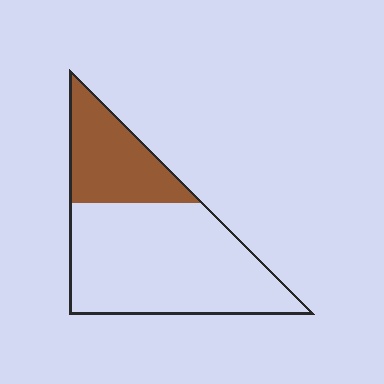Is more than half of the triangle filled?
No.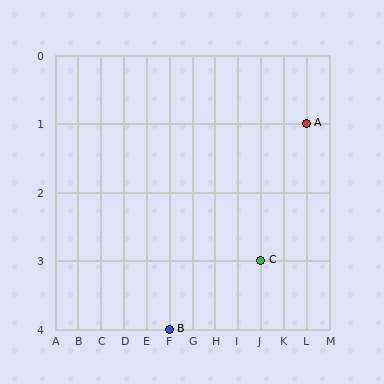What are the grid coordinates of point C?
Point C is at grid coordinates (J, 3).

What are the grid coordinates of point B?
Point B is at grid coordinates (F, 4).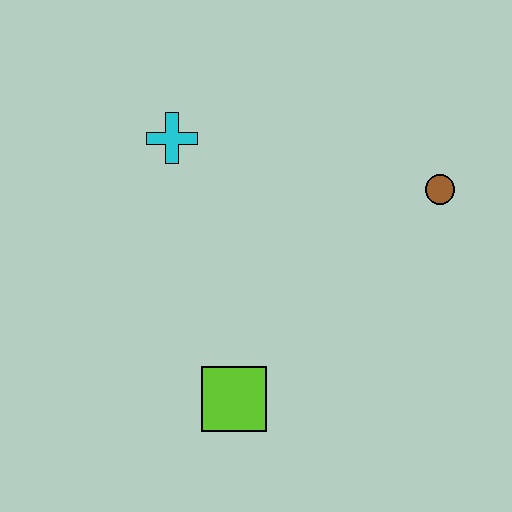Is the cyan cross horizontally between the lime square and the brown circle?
No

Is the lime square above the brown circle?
No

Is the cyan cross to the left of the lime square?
Yes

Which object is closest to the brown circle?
The cyan cross is closest to the brown circle.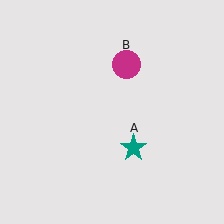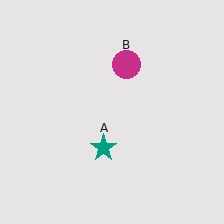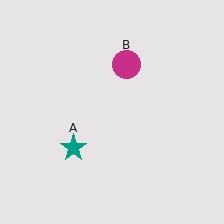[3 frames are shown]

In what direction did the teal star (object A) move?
The teal star (object A) moved left.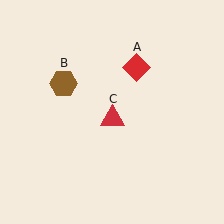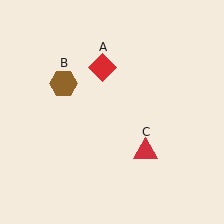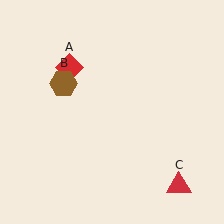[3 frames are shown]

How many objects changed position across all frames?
2 objects changed position: red diamond (object A), red triangle (object C).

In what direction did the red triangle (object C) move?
The red triangle (object C) moved down and to the right.